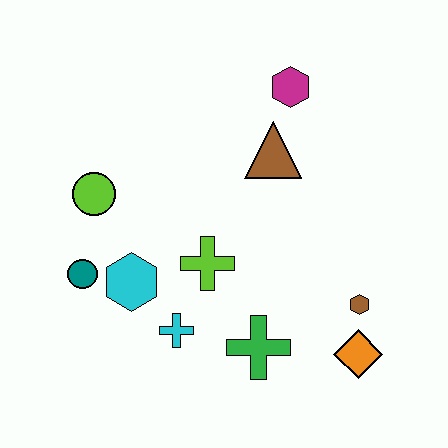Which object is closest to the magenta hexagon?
The brown triangle is closest to the magenta hexagon.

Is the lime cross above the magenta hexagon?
No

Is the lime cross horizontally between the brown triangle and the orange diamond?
No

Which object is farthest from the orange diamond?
The lime circle is farthest from the orange diamond.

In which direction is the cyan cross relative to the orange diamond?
The cyan cross is to the left of the orange diamond.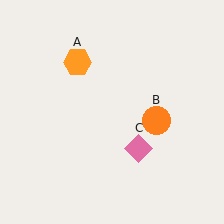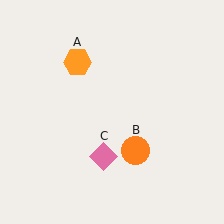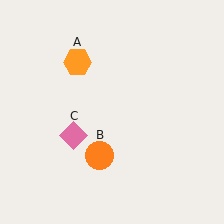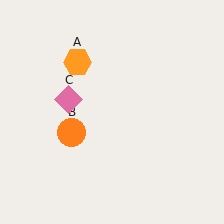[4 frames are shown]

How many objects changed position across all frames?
2 objects changed position: orange circle (object B), pink diamond (object C).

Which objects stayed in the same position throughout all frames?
Orange hexagon (object A) remained stationary.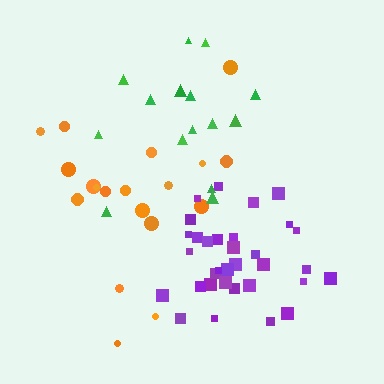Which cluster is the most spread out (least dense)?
Orange.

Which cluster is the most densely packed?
Purple.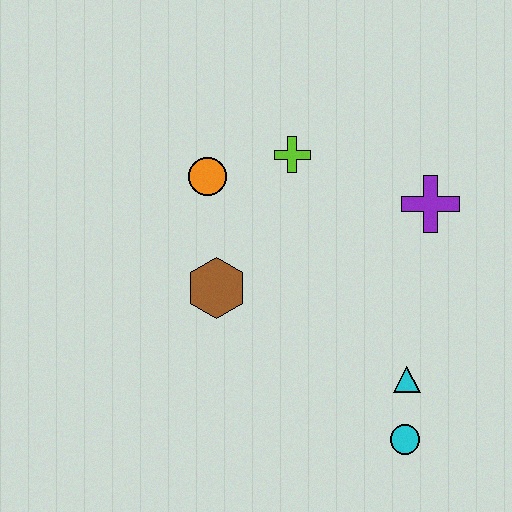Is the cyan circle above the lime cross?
No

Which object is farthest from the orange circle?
The cyan circle is farthest from the orange circle.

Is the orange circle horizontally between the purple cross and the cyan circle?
No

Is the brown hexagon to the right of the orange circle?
Yes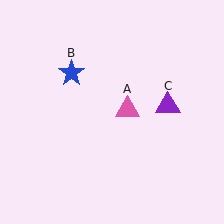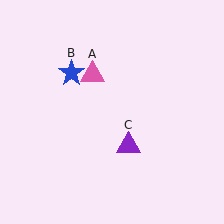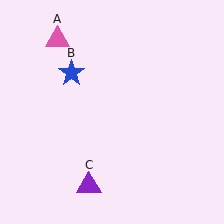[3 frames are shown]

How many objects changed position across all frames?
2 objects changed position: pink triangle (object A), purple triangle (object C).